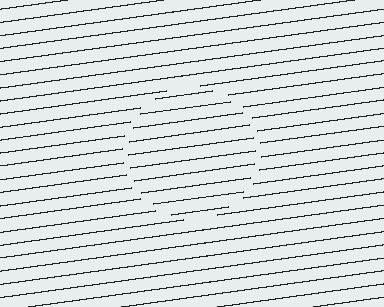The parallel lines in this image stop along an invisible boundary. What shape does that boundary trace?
An illusory circle. The interior of the shape contains the same grating, shifted by half a period — the contour is defined by the phase discontinuity where line-ends from the inner and outer gratings abut.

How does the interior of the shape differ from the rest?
The interior of the shape contains the same grating, shifted by half a period — the contour is defined by the phase discontinuity where line-ends from the inner and outer gratings abut.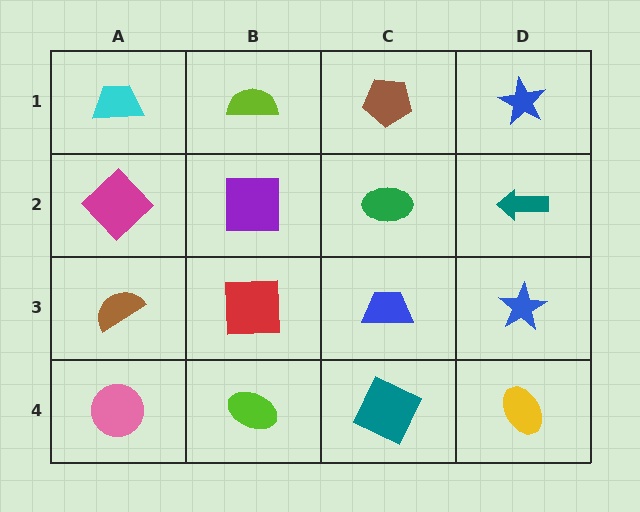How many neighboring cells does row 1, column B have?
3.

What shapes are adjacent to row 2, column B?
A lime semicircle (row 1, column B), a red square (row 3, column B), a magenta diamond (row 2, column A), a green ellipse (row 2, column C).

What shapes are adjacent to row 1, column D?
A teal arrow (row 2, column D), a brown pentagon (row 1, column C).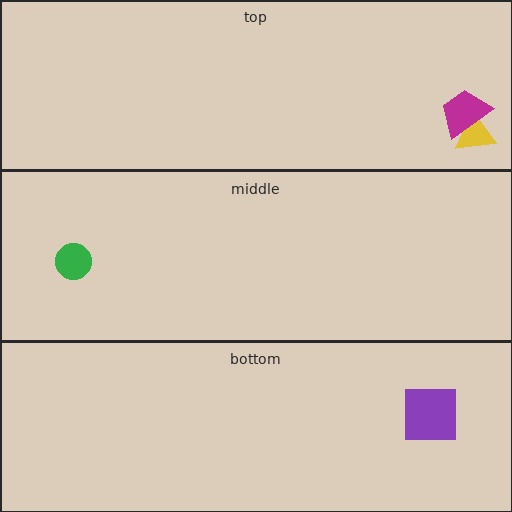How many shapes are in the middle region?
1.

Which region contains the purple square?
The bottom region.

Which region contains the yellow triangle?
The top region.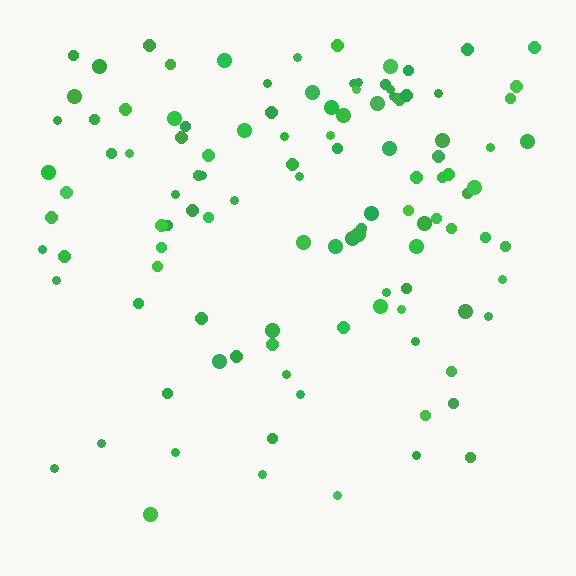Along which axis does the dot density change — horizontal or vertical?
Vertical.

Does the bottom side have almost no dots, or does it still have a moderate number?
Still a moderate number, just noticeably fewer than the top.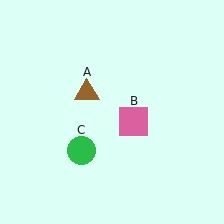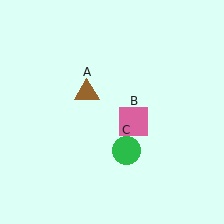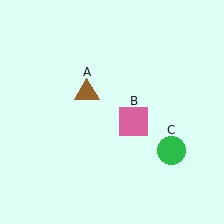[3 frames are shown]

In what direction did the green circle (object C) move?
The green circle (object C) moved right.